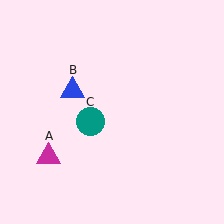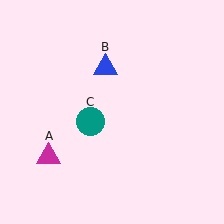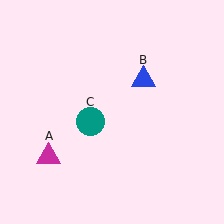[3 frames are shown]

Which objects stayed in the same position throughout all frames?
Magenta triangle (object A) and teal circle (object C) remained stationary.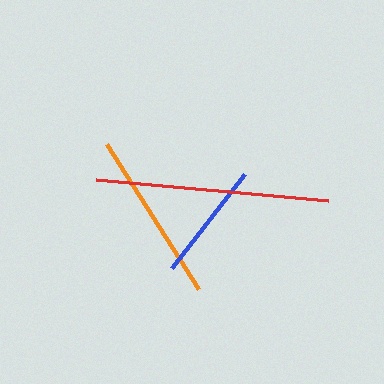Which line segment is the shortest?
The blue line is the shortest at approximately 119 pixels.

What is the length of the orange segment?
The orange segment is approximately 172 pixels long.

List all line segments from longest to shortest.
From longest to shortest: red, orange, blue.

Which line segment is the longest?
The red line is the longest at approximately 233 pixels.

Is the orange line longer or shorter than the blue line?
The orange line is longer than the blue line.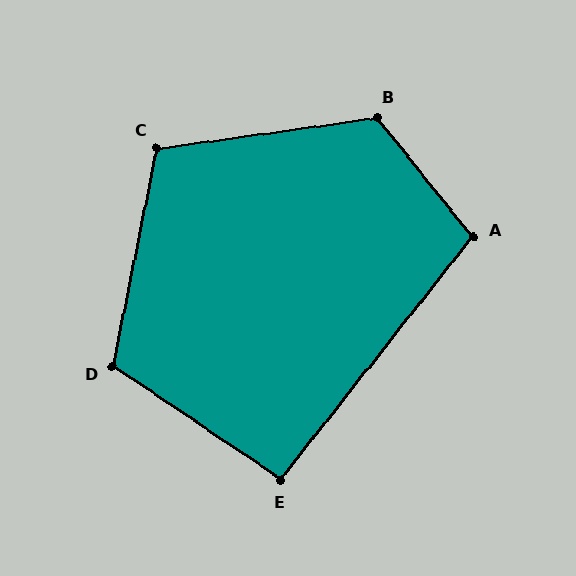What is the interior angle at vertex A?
Approximately 103 degrees (obtuse).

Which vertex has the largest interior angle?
B, at approximately 121 degrees.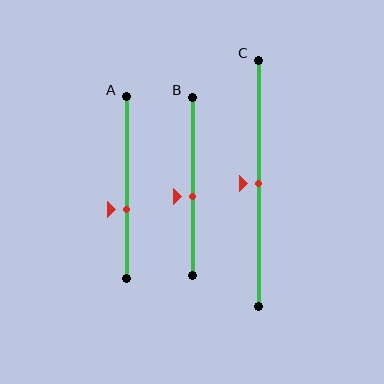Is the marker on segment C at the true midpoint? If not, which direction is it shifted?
Yes, the marker on segment C is at the true midpoint.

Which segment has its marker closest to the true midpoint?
Segment C has its marker closest to the true midpoint.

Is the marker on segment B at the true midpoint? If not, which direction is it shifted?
No, the marker on segment B is shifted downward by about 6% of the segment length.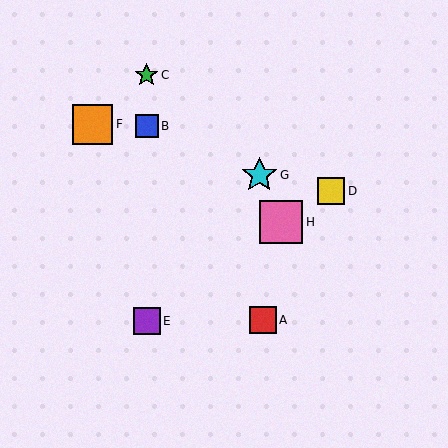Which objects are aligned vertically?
Objects B, C, E are aligned vertically.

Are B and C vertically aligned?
Yes, both are at x≈147.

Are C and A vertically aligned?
No, C is at x≈147 and A is at x≈263.